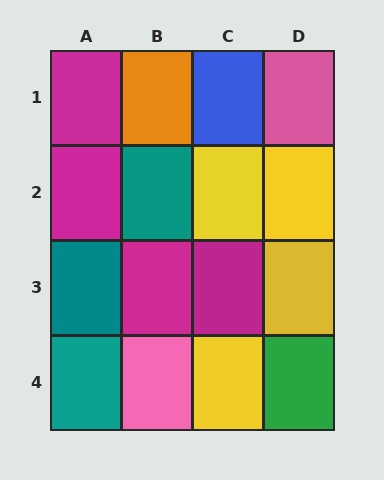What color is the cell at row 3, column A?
Teal.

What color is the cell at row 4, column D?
Green.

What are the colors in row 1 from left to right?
Magenta, orange, blue, pink.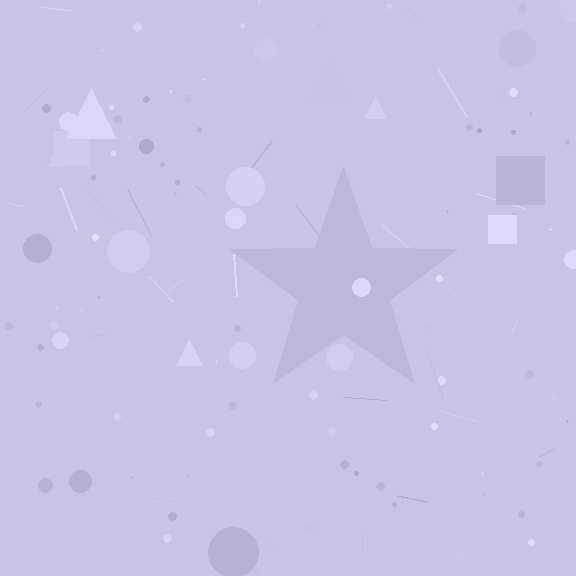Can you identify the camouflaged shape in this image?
The camouflaged shape is a star.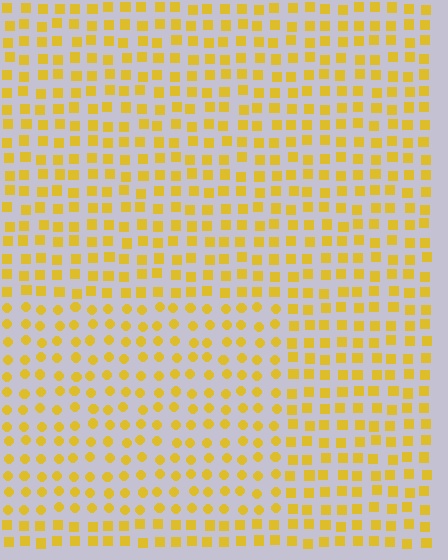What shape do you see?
I see a rectangle.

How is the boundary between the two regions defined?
The boundary is defined by a change in element shape: circles inside vs. squares outside. All elements share the same color and spacing.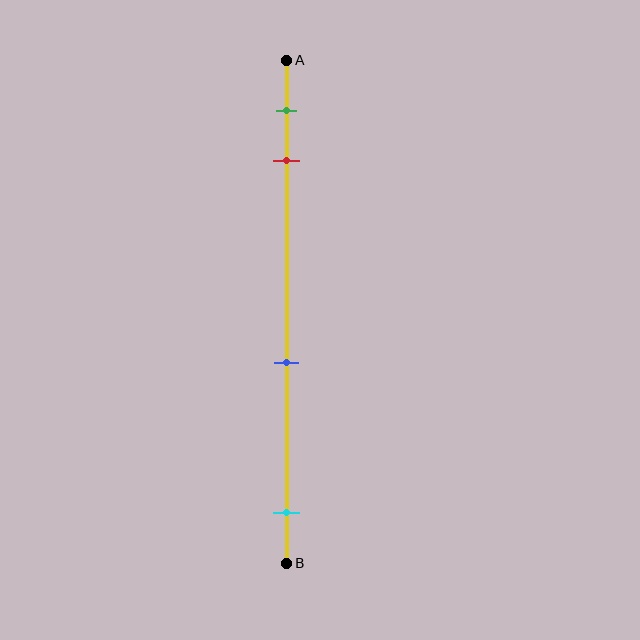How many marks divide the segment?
There are 4 marks dividing the segment.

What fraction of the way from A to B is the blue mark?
The blue mark is approximately 60% (0.6) of the way from A to B.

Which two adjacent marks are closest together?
The green and red marks are the closest adjacent pair.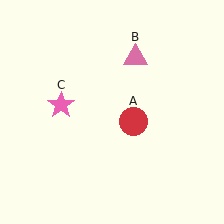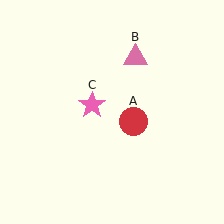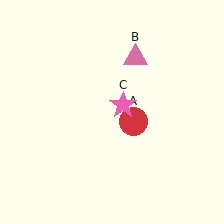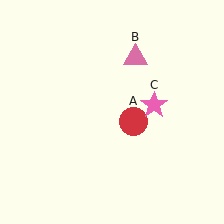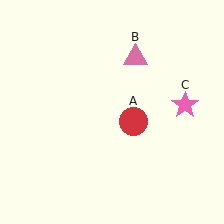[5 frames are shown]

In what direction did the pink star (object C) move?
The pink star (object C) moved right.